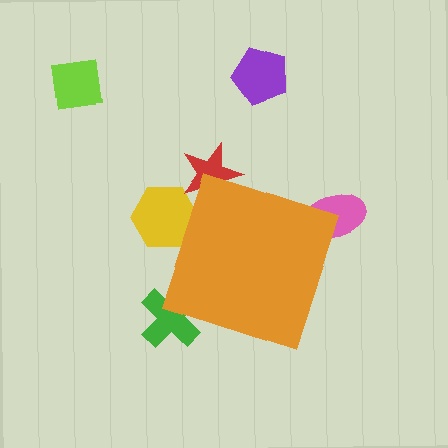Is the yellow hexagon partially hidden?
Yes, the yellow hexagon is partially hidden behind the orange diamond.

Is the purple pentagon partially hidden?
No, the purple pentagon is fully visible.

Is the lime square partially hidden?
No, the lime square is fully visible.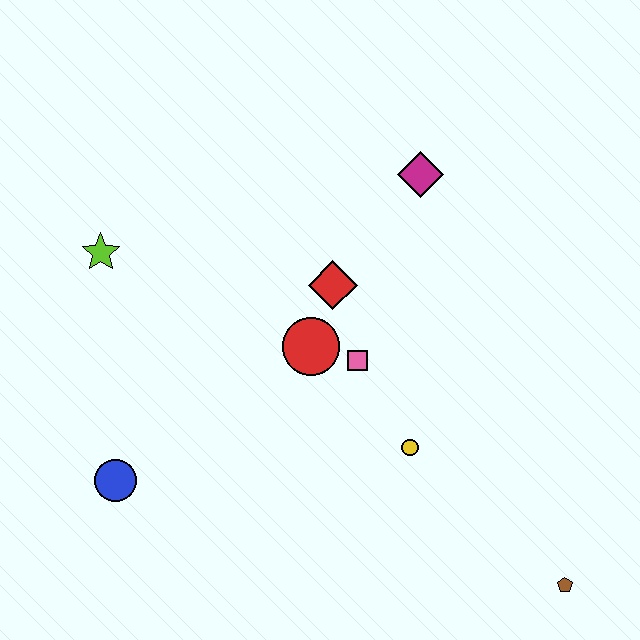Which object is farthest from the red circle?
The brown pentagon is farthest from the red circle.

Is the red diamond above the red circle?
Yes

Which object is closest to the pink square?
The red circle is closest to the pink square.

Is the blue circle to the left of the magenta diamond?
Yes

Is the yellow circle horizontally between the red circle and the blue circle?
No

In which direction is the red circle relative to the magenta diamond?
The red circle is below the magenta diamond.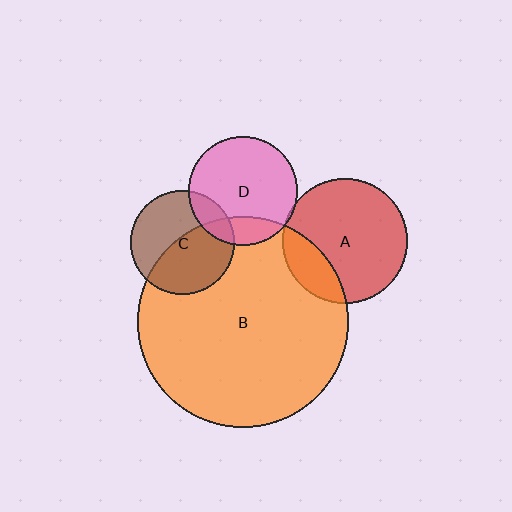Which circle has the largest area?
Circle B (orange).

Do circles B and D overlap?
Yes.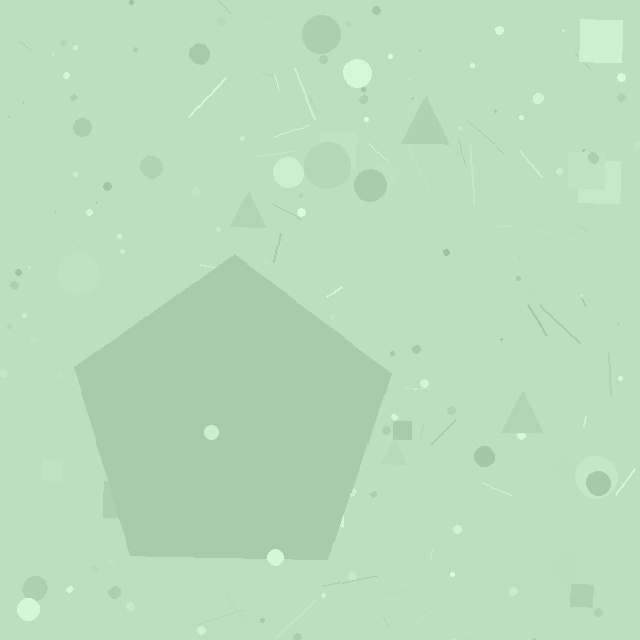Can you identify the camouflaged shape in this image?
The camouflaged shape is a pentagon.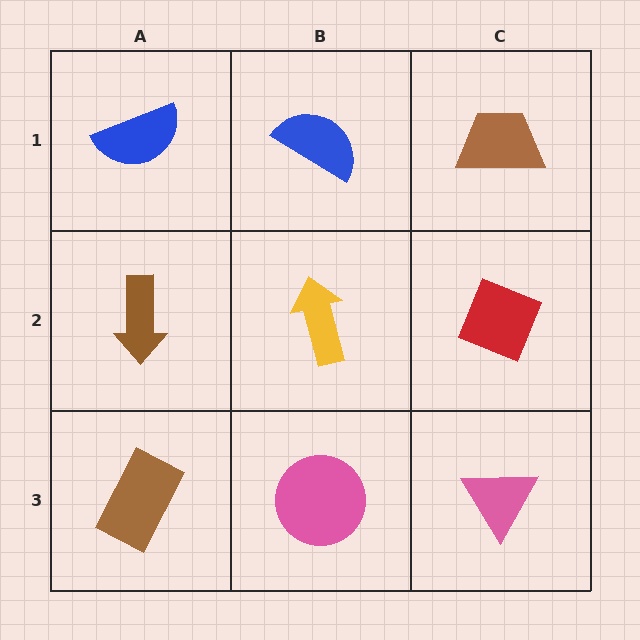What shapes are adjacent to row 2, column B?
A blue semicircle (row 1, column B), a pink circle (row 3, column B), a brown arrow (row 2, column A), a red diamond (row 2, column C).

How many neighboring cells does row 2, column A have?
3.